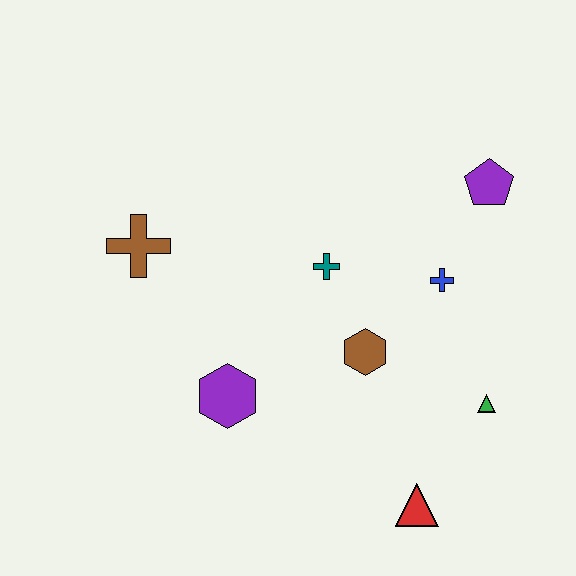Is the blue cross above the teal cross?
No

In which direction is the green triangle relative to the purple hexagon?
The green triangle is to the right of the purple hexagon.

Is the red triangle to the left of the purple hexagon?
No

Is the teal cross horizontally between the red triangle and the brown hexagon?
No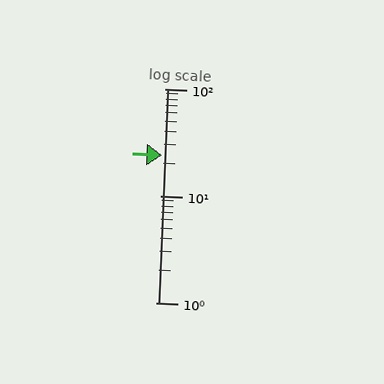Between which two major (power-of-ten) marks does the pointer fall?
The pointer is between 10 and 100.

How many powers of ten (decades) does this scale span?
The scale spans 2 decades, from 1 to 100.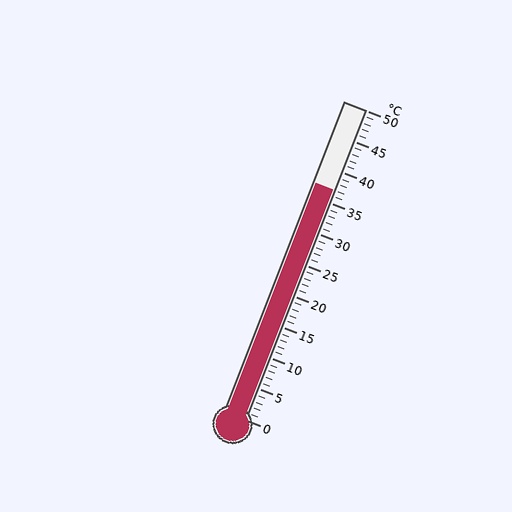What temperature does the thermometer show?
The thermometer shows approximately 37°C.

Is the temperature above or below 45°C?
The temperature is below 45°C.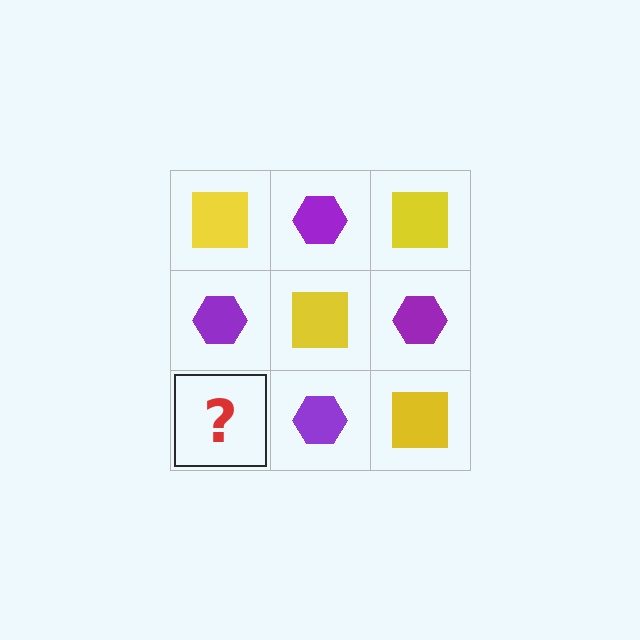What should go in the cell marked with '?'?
The missing cell should contain a yellow square.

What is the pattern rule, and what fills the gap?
The rule is that it alternates yellow square and purple hexagon in a checkerboard pattern. The gap should be filled with a yellow square.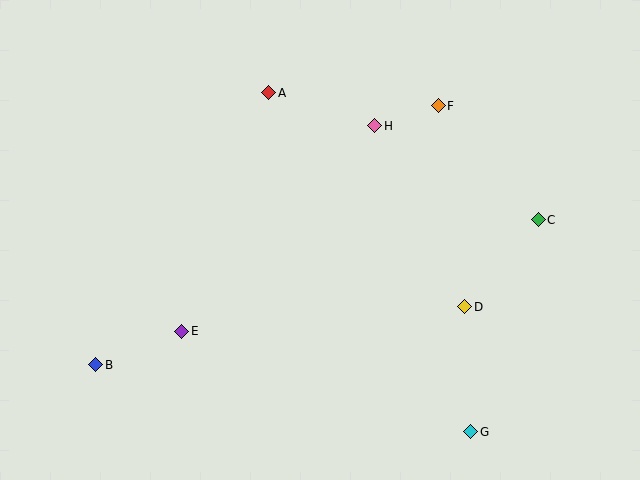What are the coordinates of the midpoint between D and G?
The midpoint between D and G is at (468, 369).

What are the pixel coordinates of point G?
Point G is at (471, 432).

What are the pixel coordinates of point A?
Point A is at (269, 93).